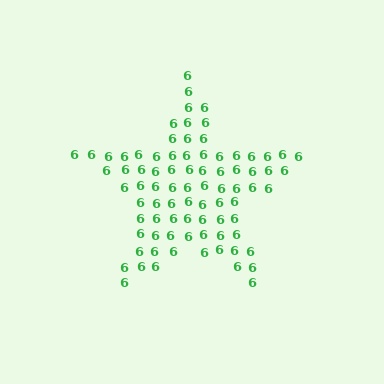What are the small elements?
The small elements are digit 6's.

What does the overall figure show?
The overall figure shows a star.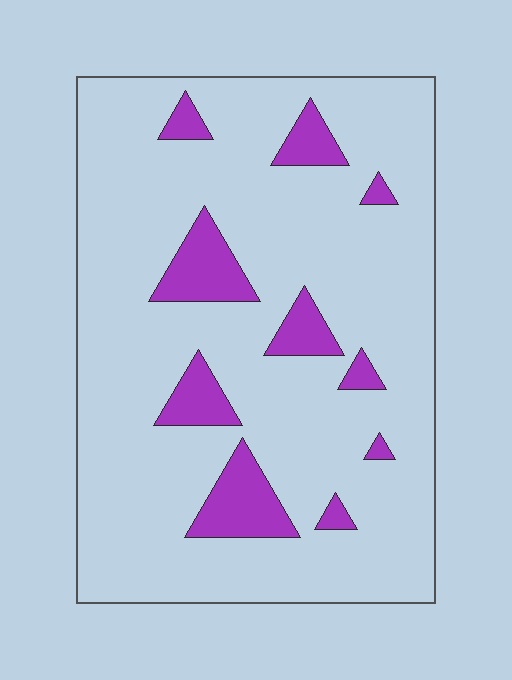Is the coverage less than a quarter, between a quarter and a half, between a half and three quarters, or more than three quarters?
Less than a quarter.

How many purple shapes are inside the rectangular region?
10.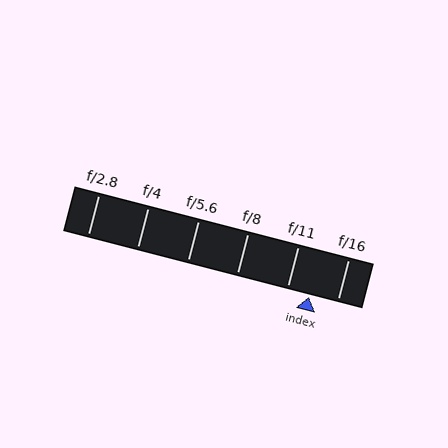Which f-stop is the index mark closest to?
The index mark is closest to f/11.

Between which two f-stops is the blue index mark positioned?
The index mark is between f/11 and f/16.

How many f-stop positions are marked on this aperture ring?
There are 6 f-stop positions marked.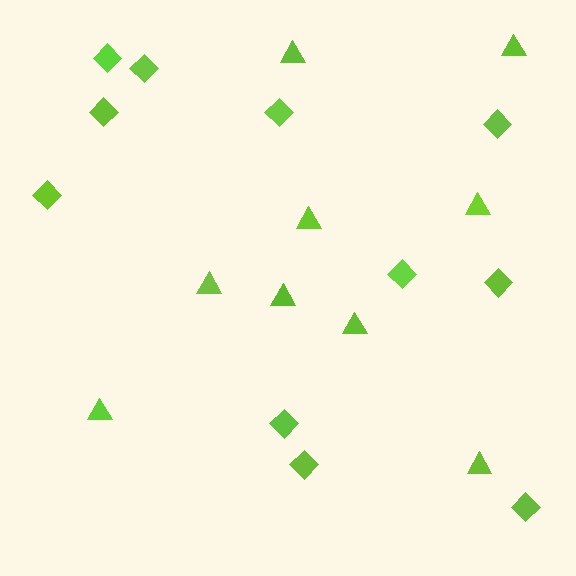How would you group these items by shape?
There are 2 groups: one group of triangles (9) and one group of diamonds (11).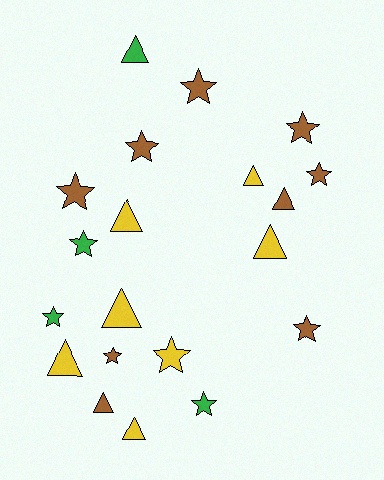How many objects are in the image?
There are 20 objects.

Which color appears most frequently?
Brown, with 9 objects.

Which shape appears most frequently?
Star, with 11 objects.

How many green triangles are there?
There is 1 green triangle.